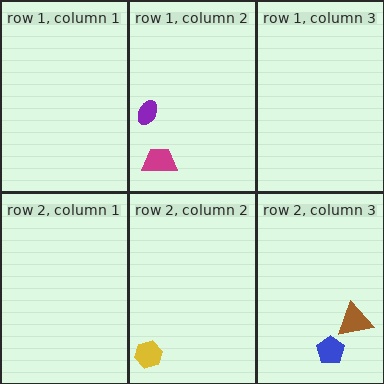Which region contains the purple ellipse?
The row 1, column 2 region.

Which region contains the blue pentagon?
The row 2, column 3 region.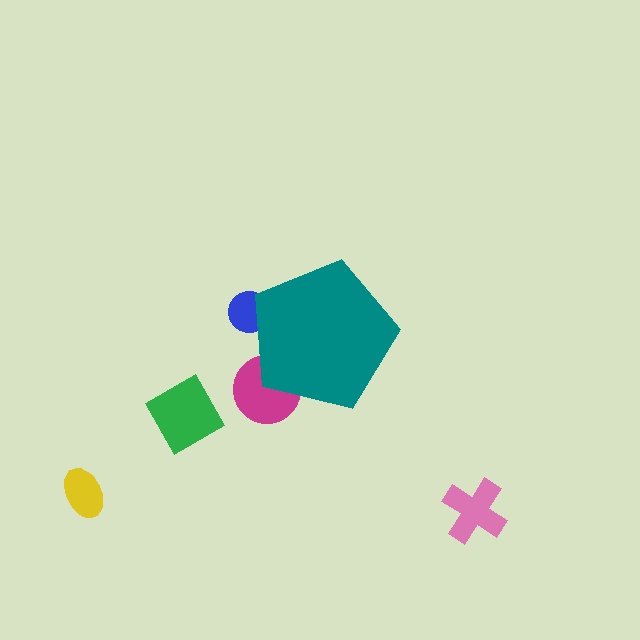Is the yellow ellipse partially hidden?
No, the yellow ellipse is fully visible.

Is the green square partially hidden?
No, the green square is fully visible.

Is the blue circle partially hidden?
Yes, the blue circle is partially hidden behind the teal pentagon.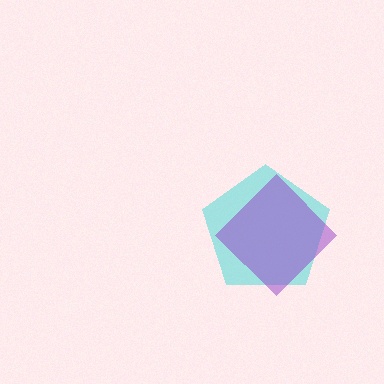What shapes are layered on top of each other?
The layered shapes are: a cyan pentagon, a purple diamond.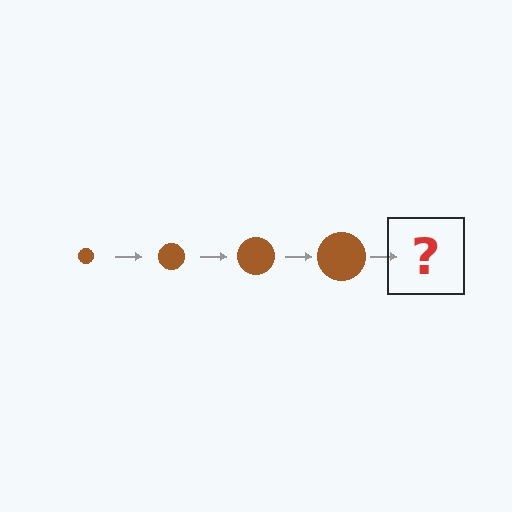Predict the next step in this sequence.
The next step is a brown circle, larger than the previous one.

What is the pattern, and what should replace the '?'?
The pattern is that the circle gets progressively larger each step. The '?' should be a brown circle, larger than the previous one.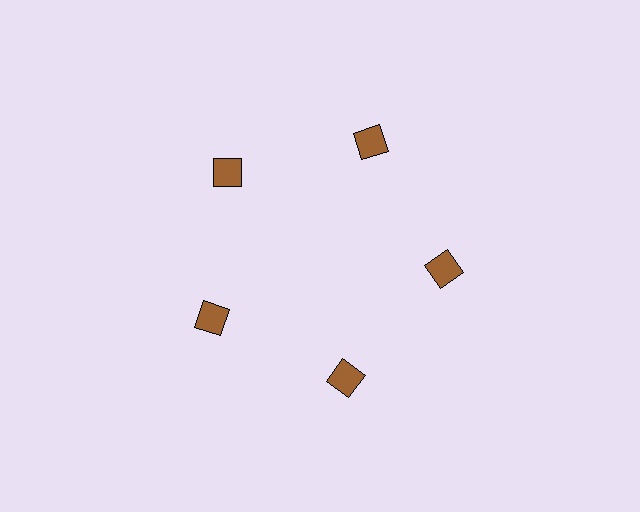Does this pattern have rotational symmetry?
Yes, this pattern has 5-fold rotational symmetry. It looks the same after rotating 72 degrees around the center.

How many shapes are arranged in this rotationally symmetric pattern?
There are 5 shapes, arranged in 5 groups of 1.